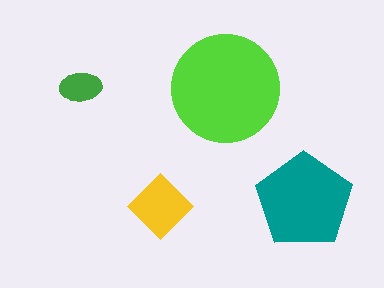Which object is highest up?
The green ellipse is topmost.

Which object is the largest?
The lime circle.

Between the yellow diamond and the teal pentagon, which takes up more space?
The teal pentagon.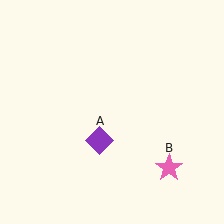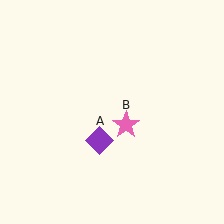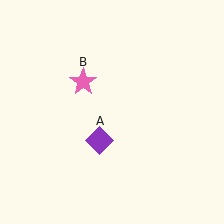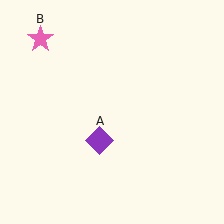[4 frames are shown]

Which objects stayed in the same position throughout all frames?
Purple diamond (object A) remained stationary.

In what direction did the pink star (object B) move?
The pink star (object B) moved up and to the left.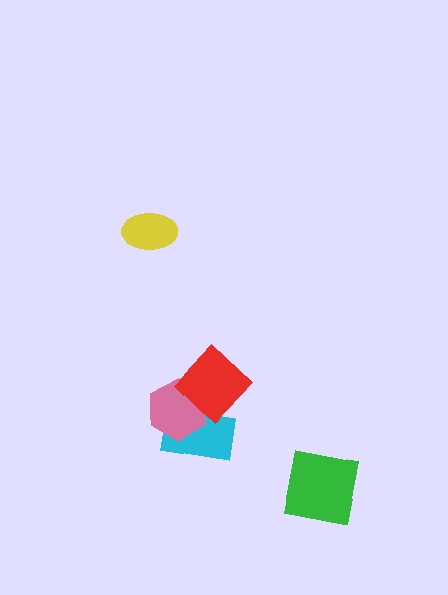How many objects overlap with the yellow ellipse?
0 objects overlap with the yellow ellipse.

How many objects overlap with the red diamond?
2 objects overlap with the red diamond.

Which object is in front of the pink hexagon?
The red diamond is in front of the pink hexagon.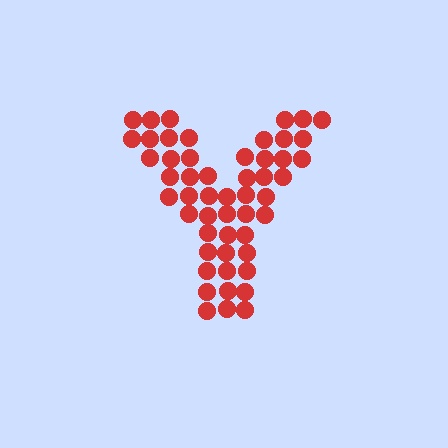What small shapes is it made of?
It is made of small circles.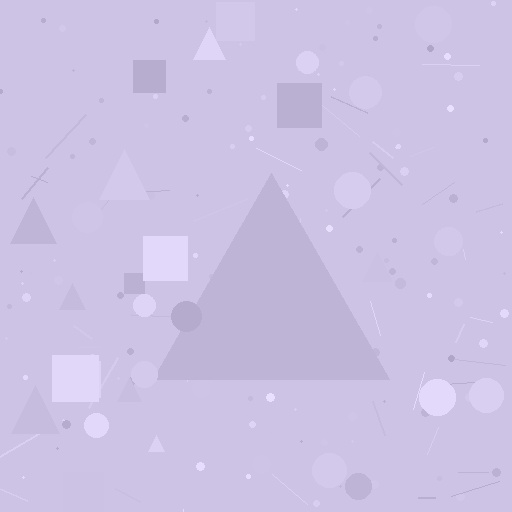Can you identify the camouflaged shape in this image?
The camouflaged shape is a triangle.